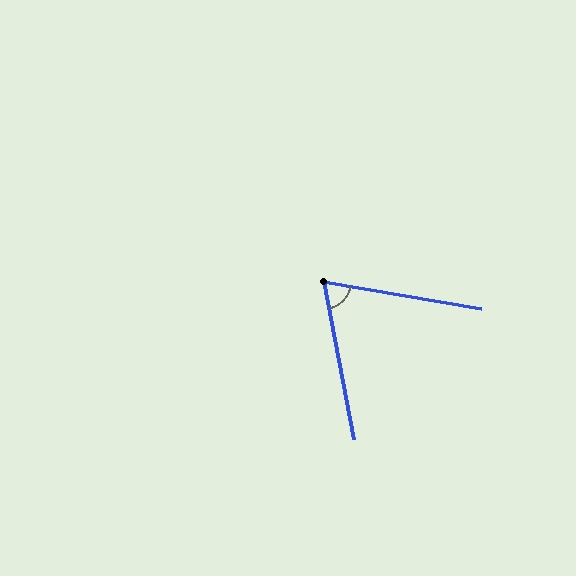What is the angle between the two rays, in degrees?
Approximately 70 degrees.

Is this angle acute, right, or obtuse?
It is acute.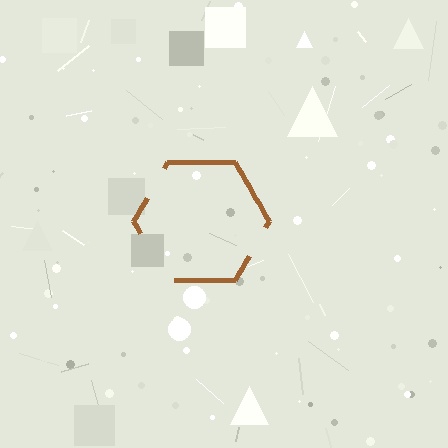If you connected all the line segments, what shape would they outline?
They would outline a hexagon.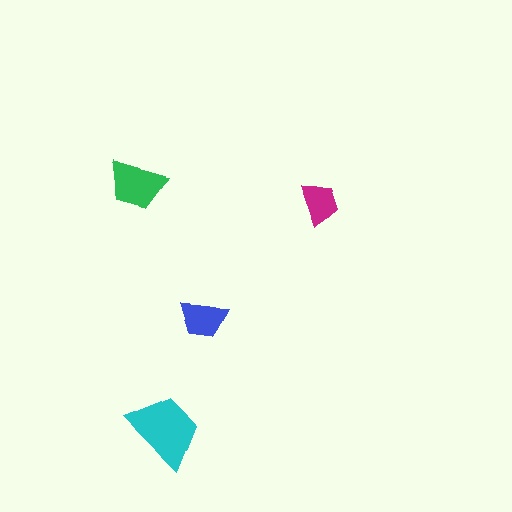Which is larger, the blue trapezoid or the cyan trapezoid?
The cyan one.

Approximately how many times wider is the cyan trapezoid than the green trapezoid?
About 1.5 times wider.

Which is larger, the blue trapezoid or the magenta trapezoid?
The blue one.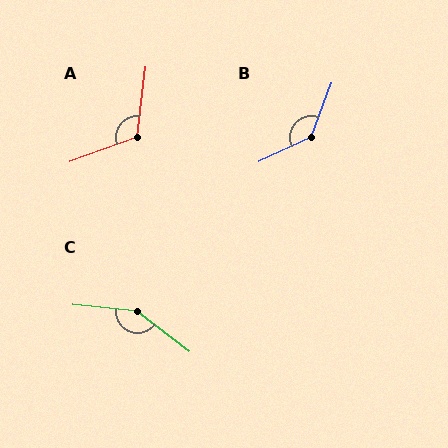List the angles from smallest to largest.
A (117°), B (136°), C (149°).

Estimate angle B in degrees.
Approximately 136 degrees.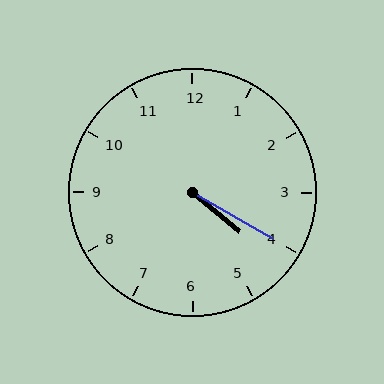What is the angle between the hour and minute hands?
Approximately 10 degrees.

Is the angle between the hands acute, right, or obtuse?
It is acute.